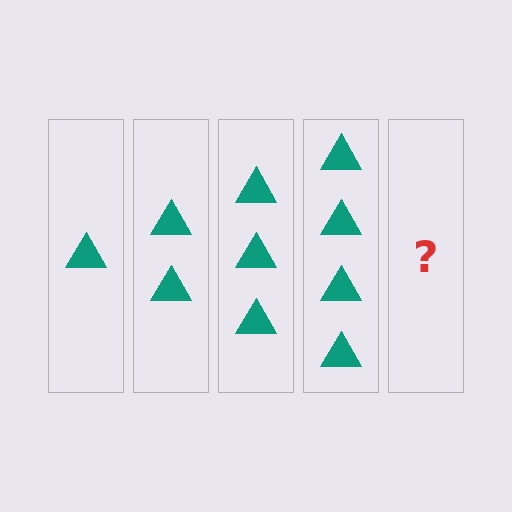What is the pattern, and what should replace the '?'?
The pattern is that each step adds one more triangle. The '?' should be 5 triangles.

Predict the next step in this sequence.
The next step is 5 triangles.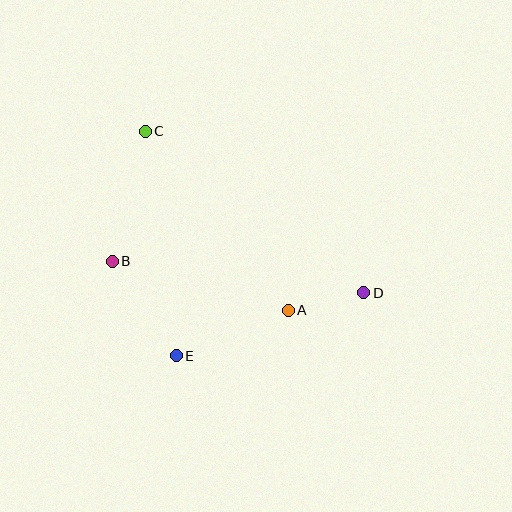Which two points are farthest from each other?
Points C and D are farthest from each other.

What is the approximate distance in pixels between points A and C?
The distance between A and C is approximately 229 pixels.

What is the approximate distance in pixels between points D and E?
The distance between D and E is approximately 198 pixels.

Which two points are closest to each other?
Points A and D are closest to each other.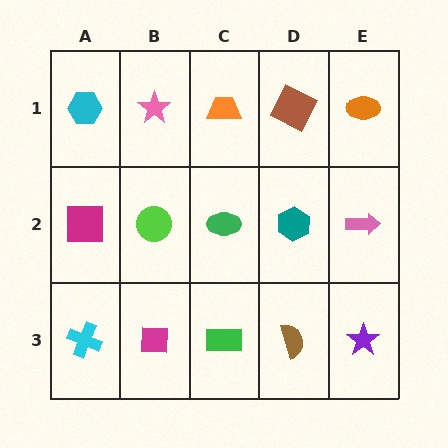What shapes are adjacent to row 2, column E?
An orange ellipse (row 1, column E), a purple star (row 3, column E), a teal hexagon (row 2, column D).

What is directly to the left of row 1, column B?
A cyan hexagon.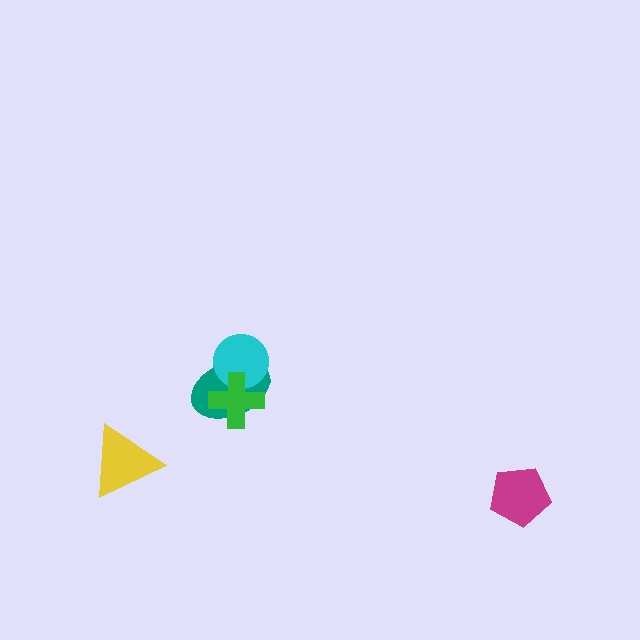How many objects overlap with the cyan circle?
2 objects overlap with the cyan circle.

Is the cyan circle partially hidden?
Yes, it is partially covered by another shape.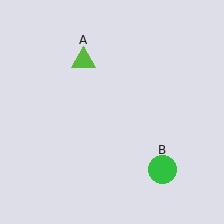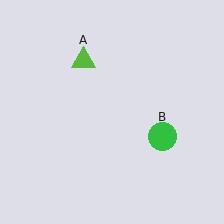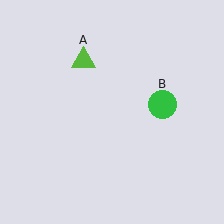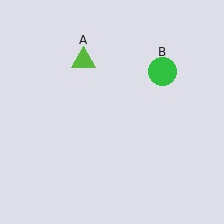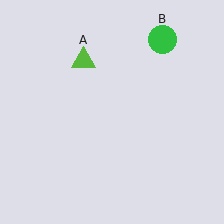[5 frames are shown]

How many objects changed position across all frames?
1 object changed position: green circle (object B).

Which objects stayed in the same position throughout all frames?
Lime triangle (object A) remained stationary.